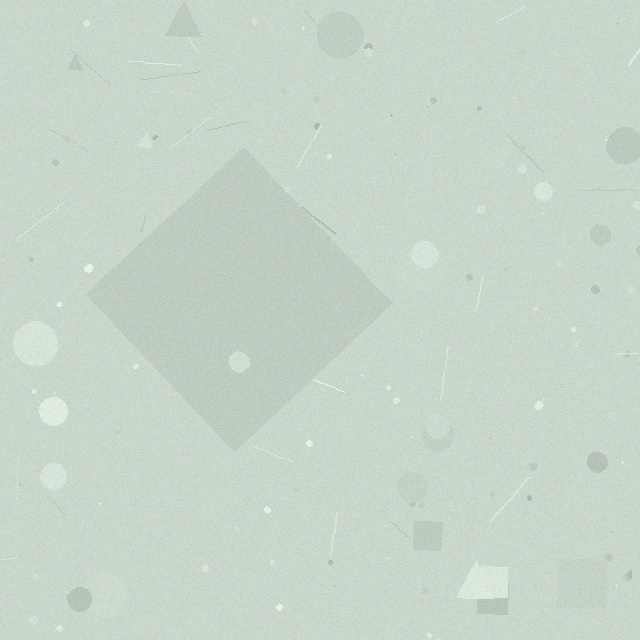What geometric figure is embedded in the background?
A diamond is embedded in the background.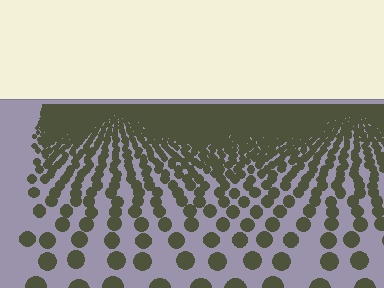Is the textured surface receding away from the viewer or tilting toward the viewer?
The surface is receding away from the viewer. Texture elements get smaller and denser toward the top.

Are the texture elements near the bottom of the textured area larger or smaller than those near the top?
Larger. Near the bottom, elements are closer to the viewer and appear at a bigger on-screen size.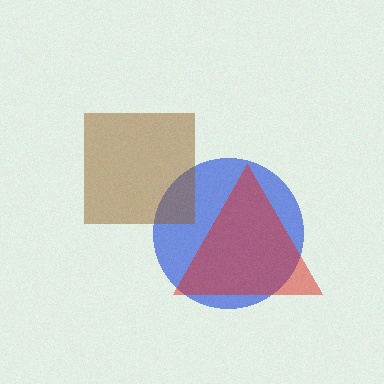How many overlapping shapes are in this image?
There are 3 overlapping shapes in the image.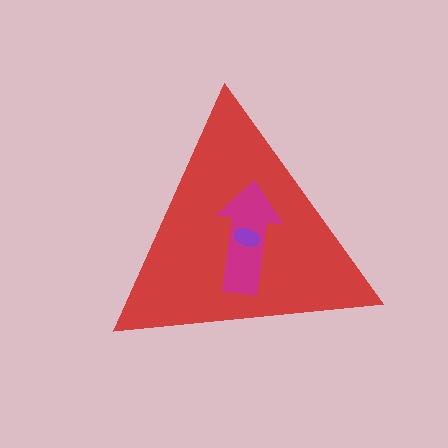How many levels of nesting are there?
3.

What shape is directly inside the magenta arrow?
The purple ellipse.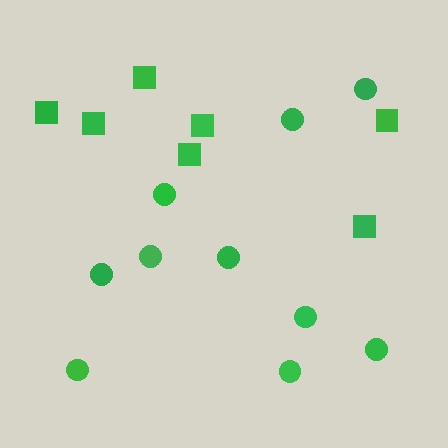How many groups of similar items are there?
There are 2 groups: one group of circles (10) and one group of squares (7).